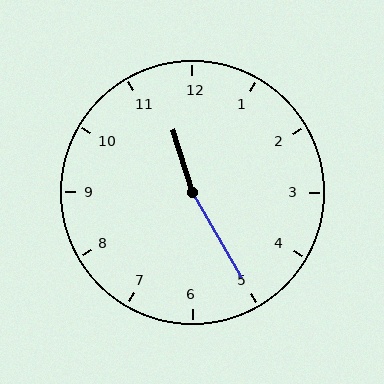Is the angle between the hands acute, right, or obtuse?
It is obtuse.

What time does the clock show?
11:25.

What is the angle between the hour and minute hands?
Approximately 168 degrees.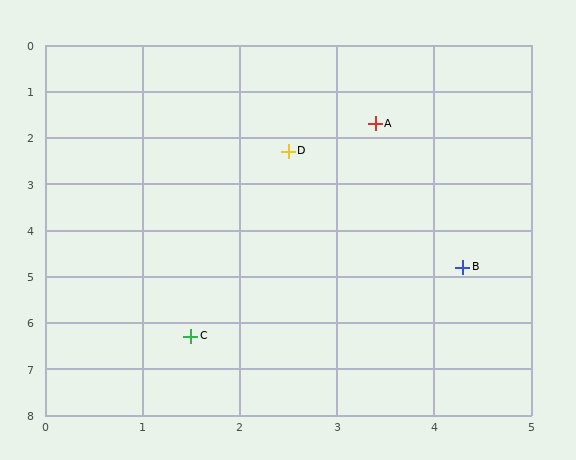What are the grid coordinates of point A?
Point A is at approximately (3.4, 1.7).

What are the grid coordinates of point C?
Point C is at approximately (1.5, 6.3).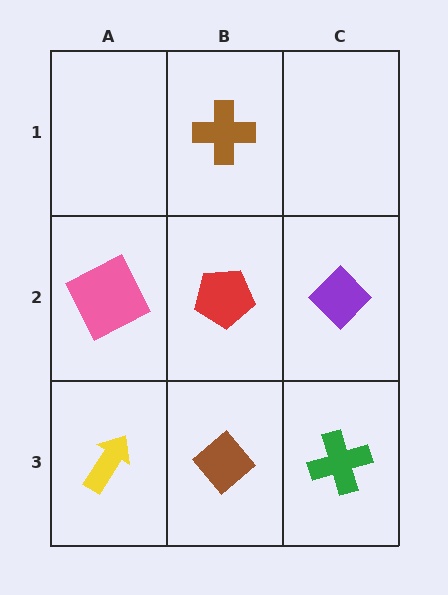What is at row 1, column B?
A brown cross.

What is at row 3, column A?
A yellow arrow.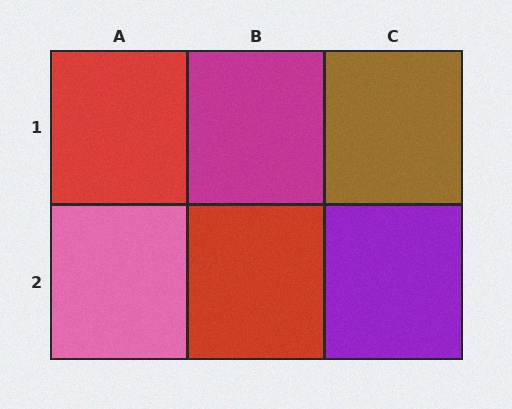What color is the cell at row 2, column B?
Red.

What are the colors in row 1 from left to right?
Red, magenta, brown.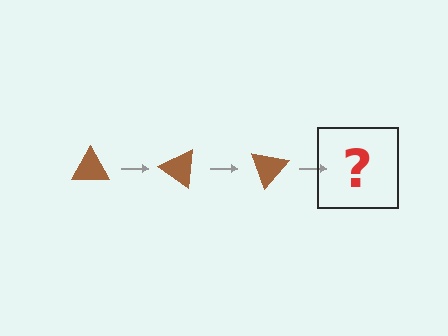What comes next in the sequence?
The next element should be a brown triangle rotated 105 degrees.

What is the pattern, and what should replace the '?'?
The pattern is that the triangle rotates 35 degrees each step. The '?' should be a brown triangle rotated 105 degrees.